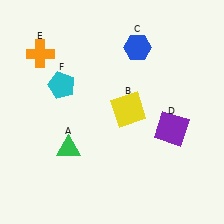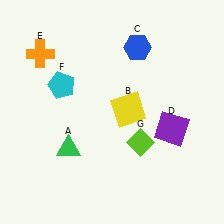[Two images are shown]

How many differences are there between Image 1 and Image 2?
There is 1 difference between the two images.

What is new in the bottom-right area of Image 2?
A lime diamond (G) was added in the bottom-right area of Image 2.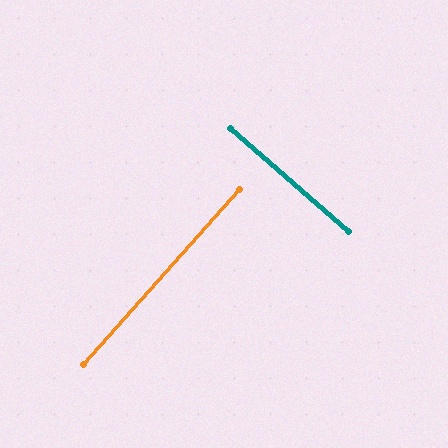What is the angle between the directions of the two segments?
Approximately 90 degrees.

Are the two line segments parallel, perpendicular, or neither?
Perpendicular — they meet at approximately 90°.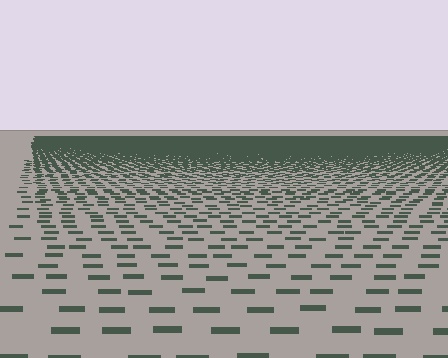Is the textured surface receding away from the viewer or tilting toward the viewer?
The surface is receding away from the viewer. Texture elements get smaller and denser toward the top.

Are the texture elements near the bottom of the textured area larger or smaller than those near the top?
Larger. Near the bottom, elements are closer to the viewer and appear at a bigger on-screen size.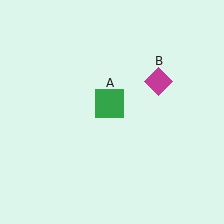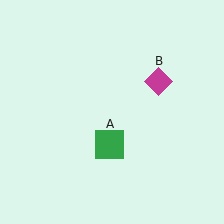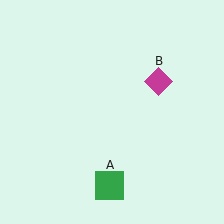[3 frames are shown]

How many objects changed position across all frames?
1 object changed position: green square (object A).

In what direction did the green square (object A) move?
The green square (object A) moved down.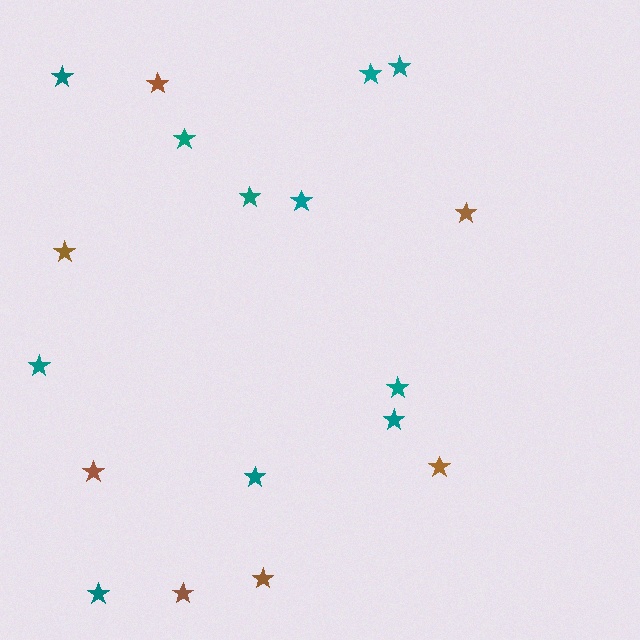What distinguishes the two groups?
There are 2 groups: one group of brown stars (7) and one group of teal stars (11).